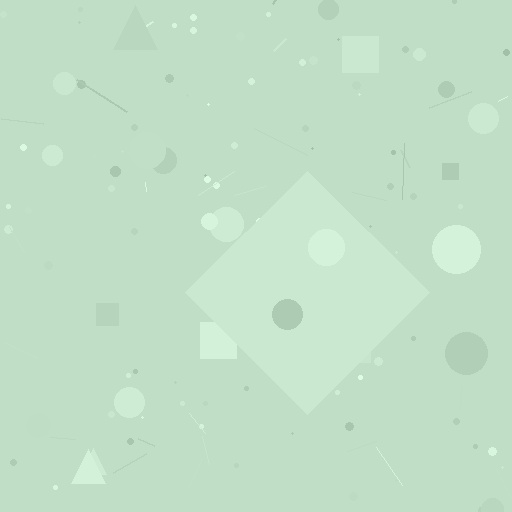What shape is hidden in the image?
A diamond is hidden in the image.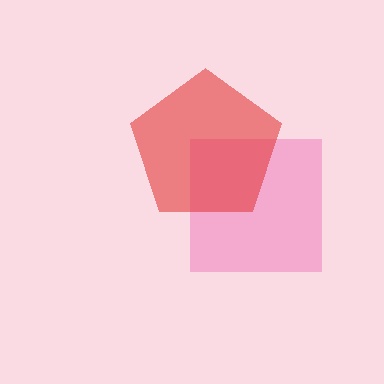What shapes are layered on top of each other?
The layered shapes are: a pink square, a red pentagon.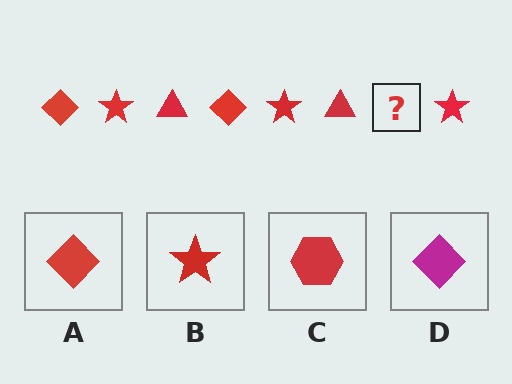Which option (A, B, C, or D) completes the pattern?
A.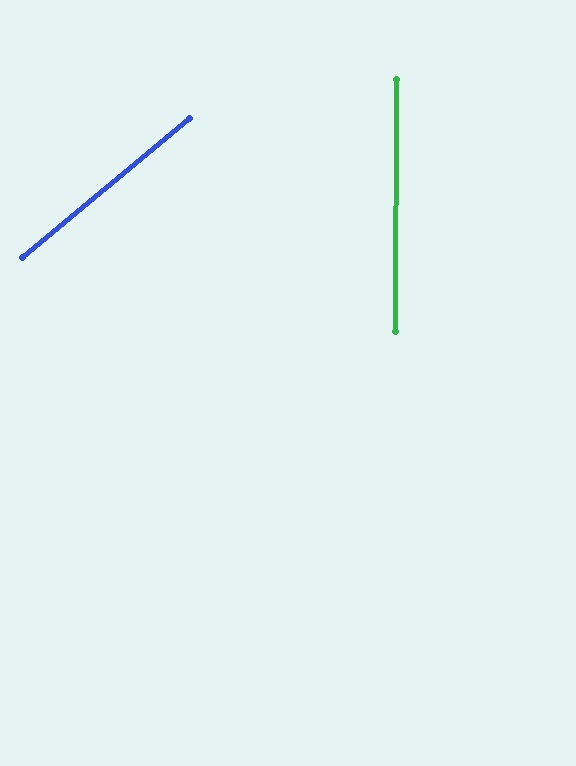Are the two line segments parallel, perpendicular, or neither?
Neither parallel nor perpendicular — they differ by about 50°.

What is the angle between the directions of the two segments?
Approximately 50 degrees.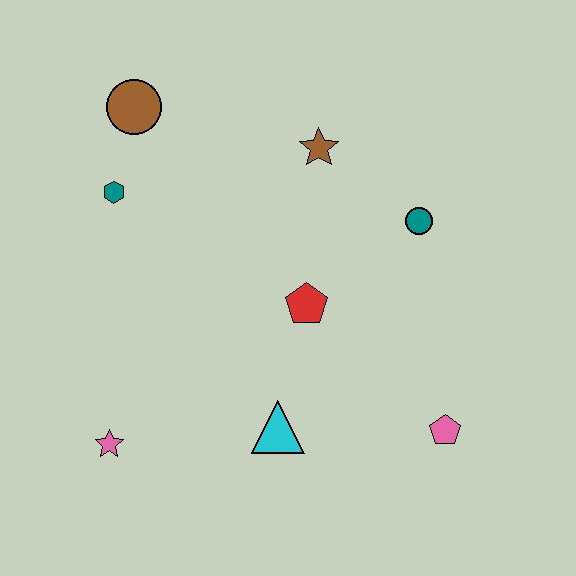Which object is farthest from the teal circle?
The pink star is farthest from the teal circle.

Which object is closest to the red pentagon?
The cyan triangle is closest to the red pentagon.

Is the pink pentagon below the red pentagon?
Yes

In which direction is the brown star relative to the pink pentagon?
The brown star is above the pink pentagon.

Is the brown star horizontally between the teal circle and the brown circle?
Yes